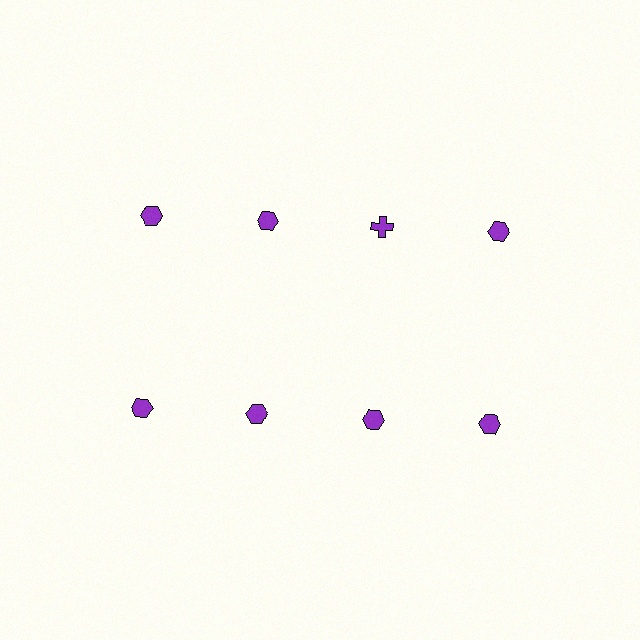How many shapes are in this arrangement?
There are 8 shapes arranged in a grid pattern.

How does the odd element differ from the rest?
It has a different shape: cross instead of hexagon.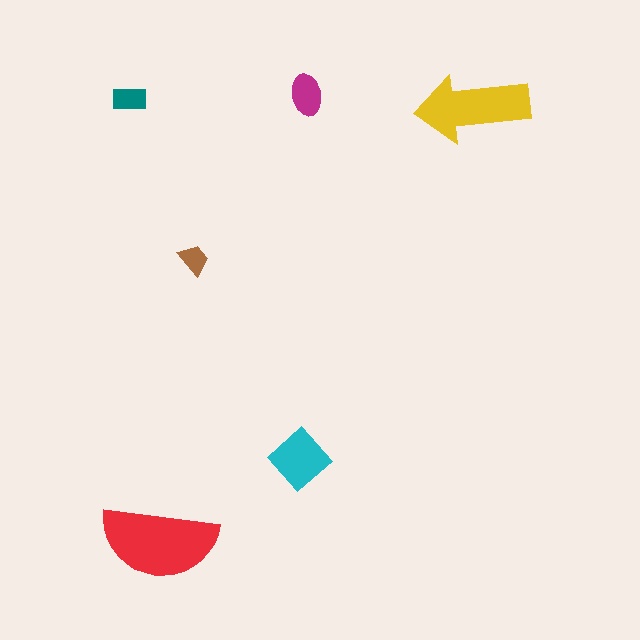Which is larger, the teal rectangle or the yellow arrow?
The yellow arrow.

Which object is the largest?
The red semicircle.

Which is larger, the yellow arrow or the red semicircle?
The red semicircle.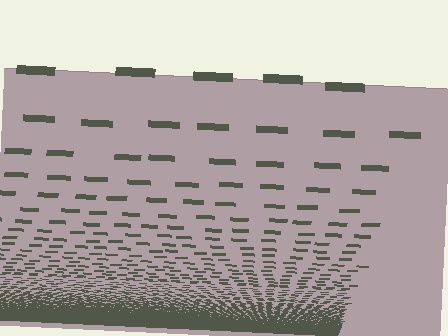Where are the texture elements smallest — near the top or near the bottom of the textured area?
Near the bottom.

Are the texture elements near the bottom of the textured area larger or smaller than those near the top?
Smaller. The gradient is inverted — elements near the bottom are smaller and denser.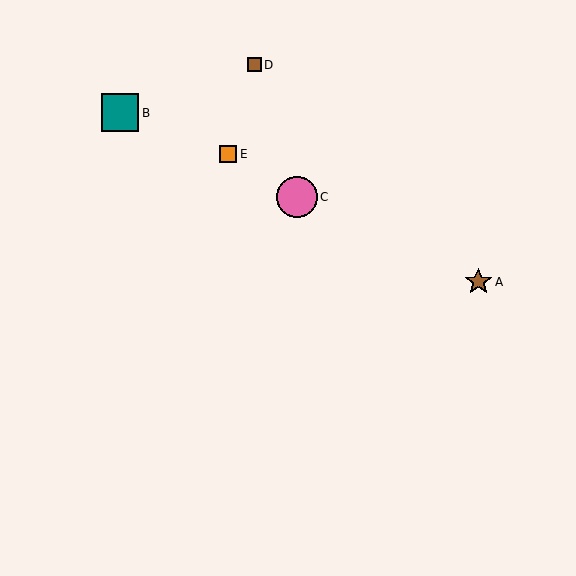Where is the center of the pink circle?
The center of the pink circle is at (297, 197).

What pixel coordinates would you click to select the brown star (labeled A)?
Click at (478, 282) to select the brown star A.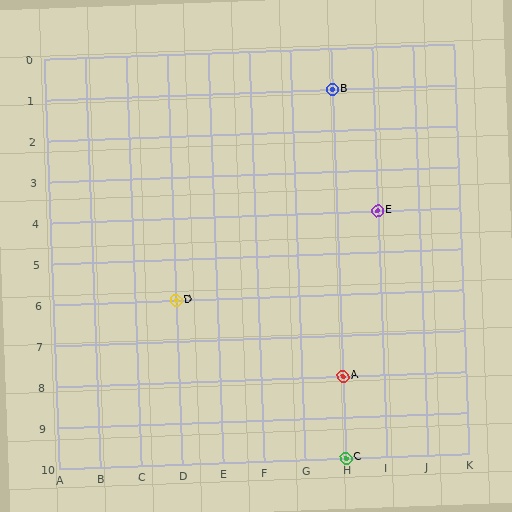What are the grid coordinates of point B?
Point B is at grid coordinates (H, 1).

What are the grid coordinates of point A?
Point A is at grid coordinates (H, 8).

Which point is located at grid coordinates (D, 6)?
Point D is at (D, 6).